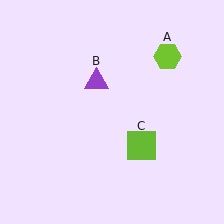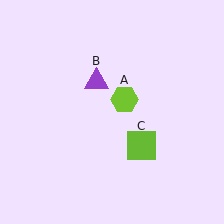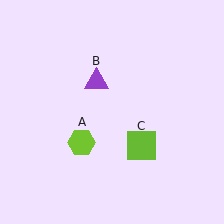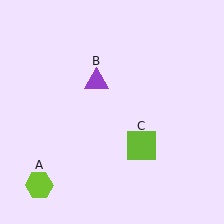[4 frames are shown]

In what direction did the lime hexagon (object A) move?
The lime hexagon (object A) moved down and to the left.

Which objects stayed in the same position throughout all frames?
Purple triangle (object B) and lime square (object C) remained stationary.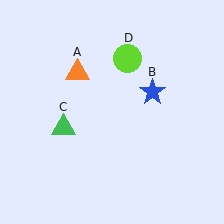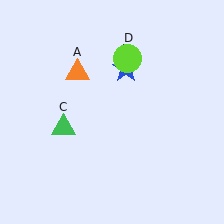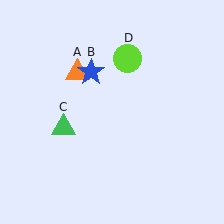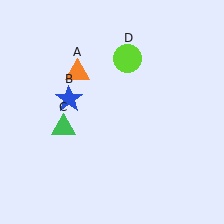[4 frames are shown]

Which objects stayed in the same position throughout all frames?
Orange triangle (object A) and green triangle (object C) and lime circle (object D) remained stationary.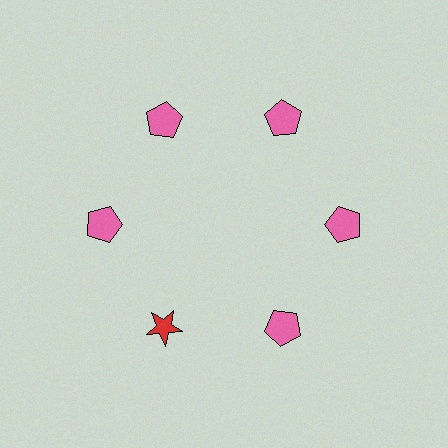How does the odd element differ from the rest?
It differs in both color (red instead of pink) and shape (star instead of pentagon).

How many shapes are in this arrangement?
There are 6 shapes arranged in a ring pattern.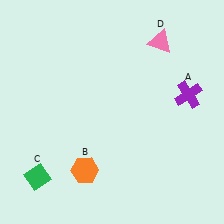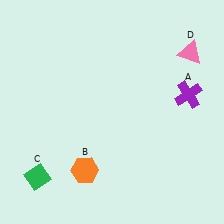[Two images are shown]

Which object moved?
The pink triangle (D) moved right.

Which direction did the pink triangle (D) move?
The pink triangle (D) moved right.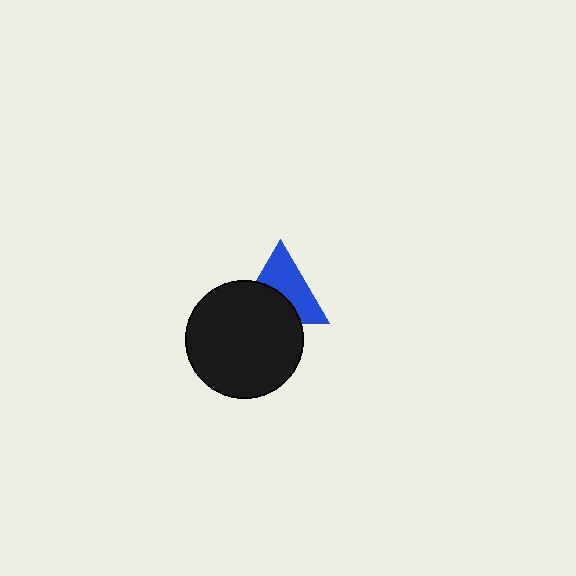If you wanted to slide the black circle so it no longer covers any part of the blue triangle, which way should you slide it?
Slide it down — that is the most direct way to separate the two shapes.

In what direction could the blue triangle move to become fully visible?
The blue triangle could move up. That would shift it out from behind the black circle entirely.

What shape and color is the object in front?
The object in front is a black circle.